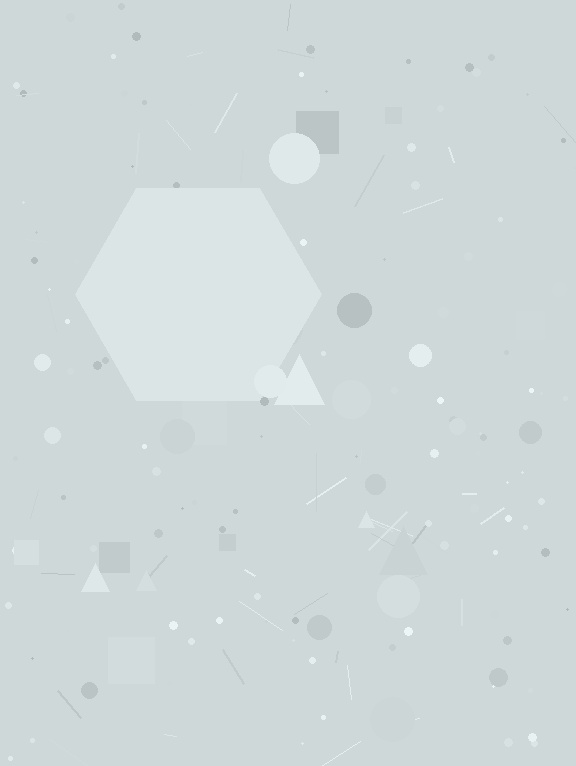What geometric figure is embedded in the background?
A hexagon is embedded in the background.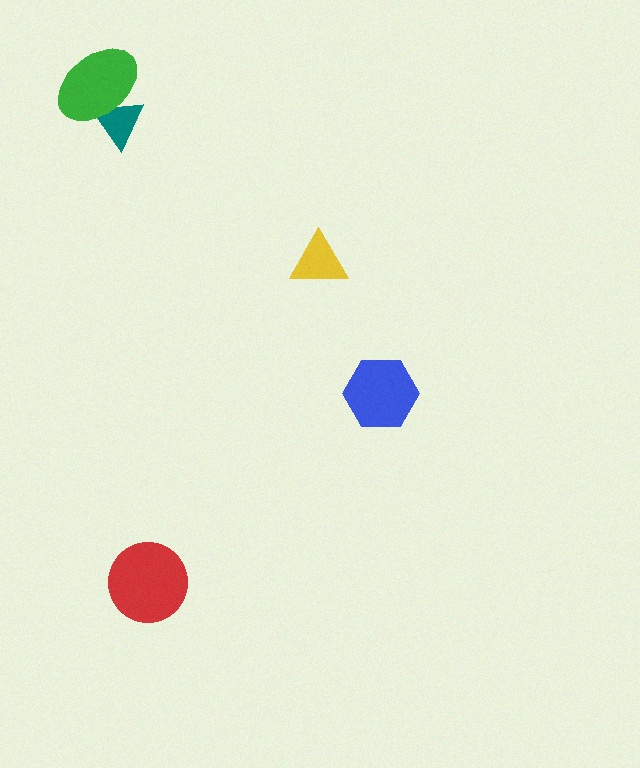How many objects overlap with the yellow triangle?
0 objects overlap with the yellow triangle.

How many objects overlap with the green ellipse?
1 object overlaps with the green ellipse.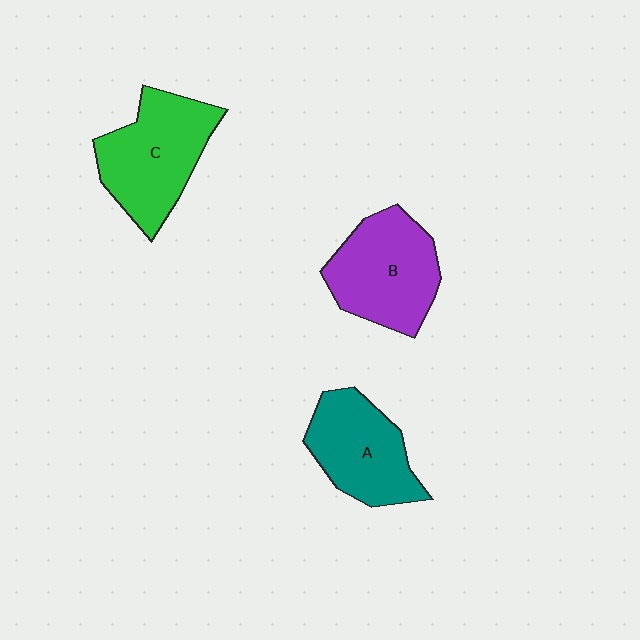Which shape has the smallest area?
Shape A (teal).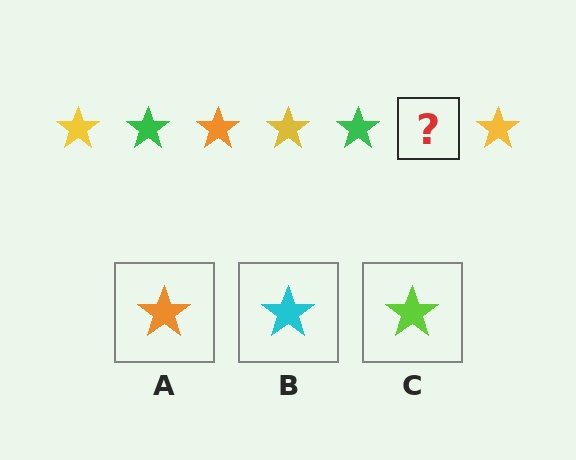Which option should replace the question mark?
Option A.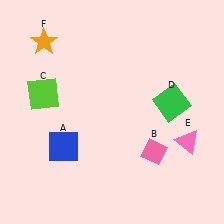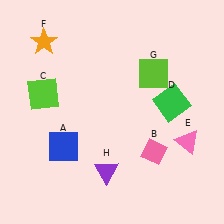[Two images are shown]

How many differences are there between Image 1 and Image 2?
There are 2 differences between the two images.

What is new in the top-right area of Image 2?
A lime square (G) was added in the top-right area of Image 2.